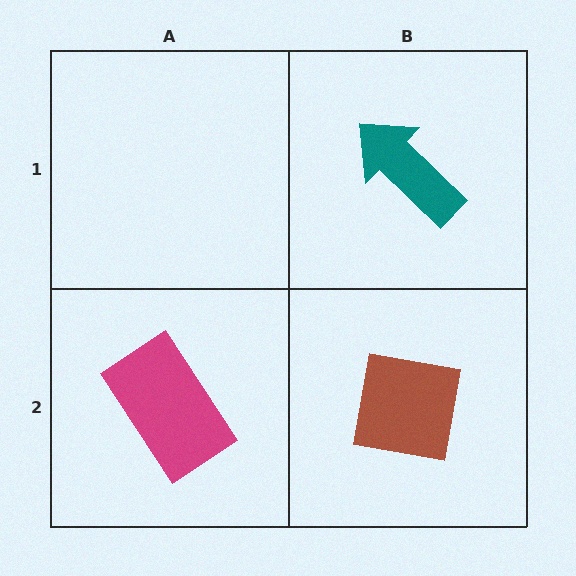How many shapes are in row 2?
2 shapes.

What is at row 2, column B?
A brown square.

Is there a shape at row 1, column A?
No, that cell is empty.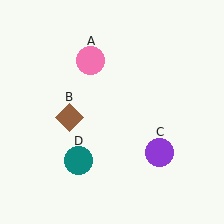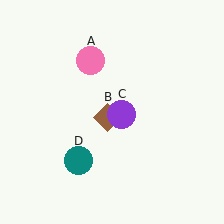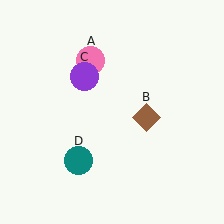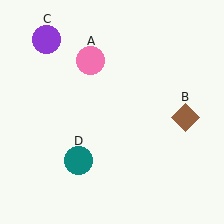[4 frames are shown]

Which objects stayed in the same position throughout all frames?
Pink circle (object A) and teal circle (object D) remained stationary.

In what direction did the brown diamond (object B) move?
The brown diamond (object B) moved right.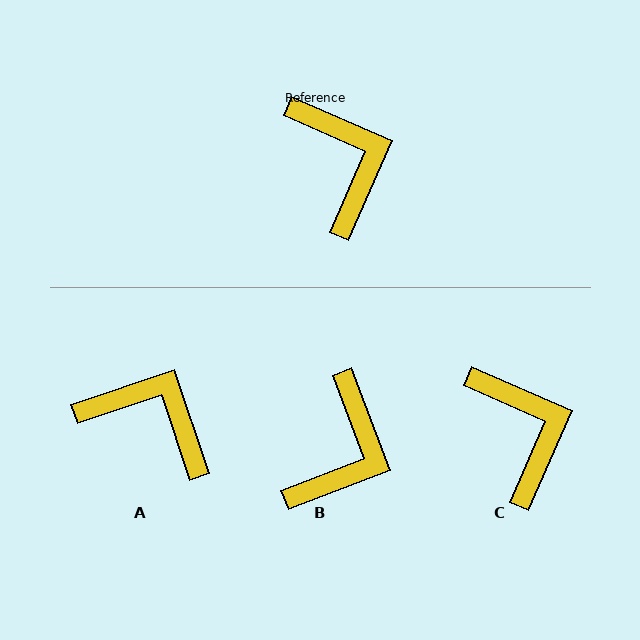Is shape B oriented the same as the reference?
No, it is off by about 46 degrees.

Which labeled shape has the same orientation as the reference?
C.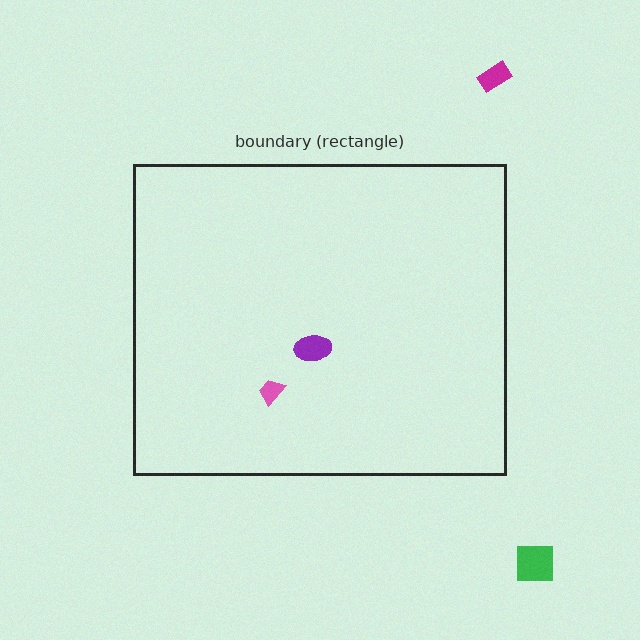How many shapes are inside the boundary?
2 inside, 2 outside.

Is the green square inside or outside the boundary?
Outside.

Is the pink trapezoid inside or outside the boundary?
Inside.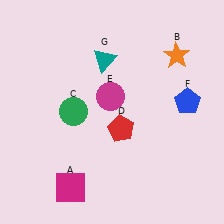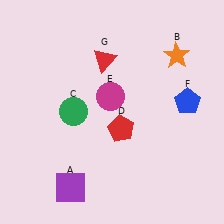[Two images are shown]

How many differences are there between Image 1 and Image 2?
There are 2 differences between the two images.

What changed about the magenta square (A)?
In Image 1, A is magenta. In Image 2, it changed to purple.